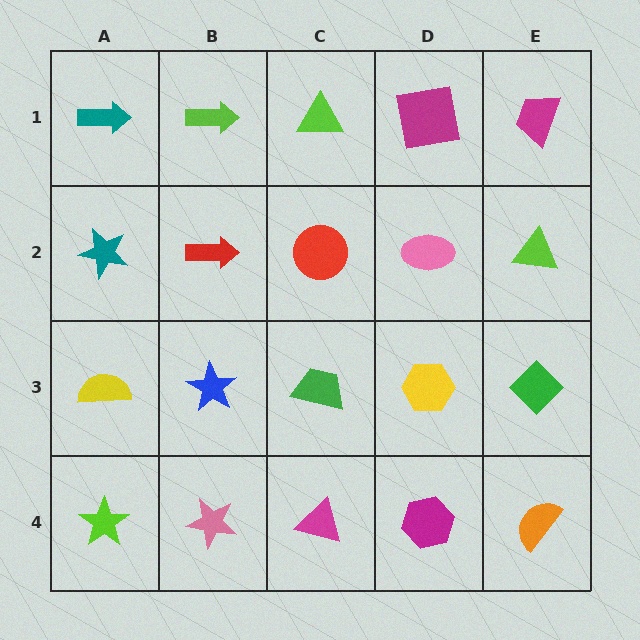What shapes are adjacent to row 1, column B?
A red arrow (row 2, column B), a teal arrow (row 1, column A), a lime triangle (row 1, column C).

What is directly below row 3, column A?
A lime star.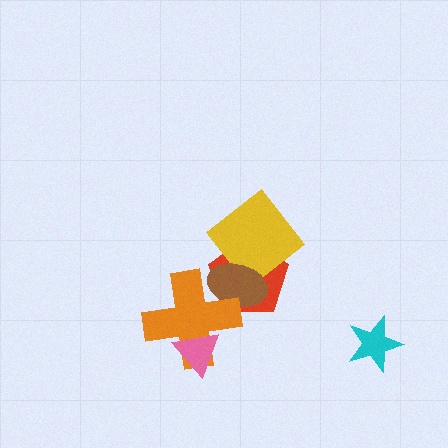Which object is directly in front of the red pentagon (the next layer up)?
The yellow diamond is directly in front of the red pentagon.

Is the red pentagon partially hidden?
Yes, it is partially covered by another shape.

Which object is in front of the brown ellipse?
The orange cross is in front of the brown ellipse.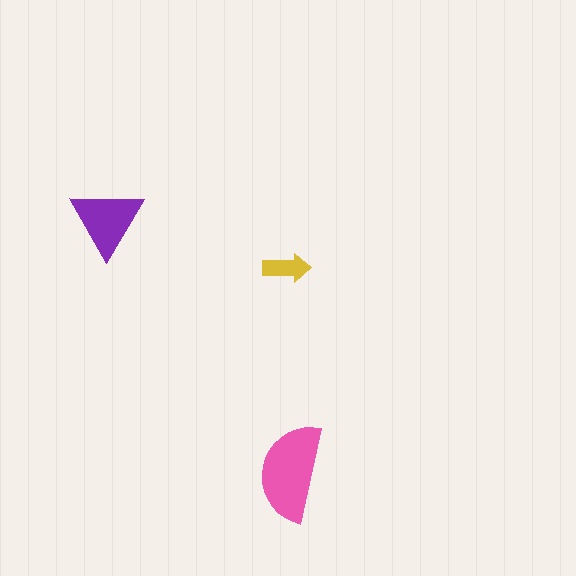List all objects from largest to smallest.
The pink semicircle, the purple triangle, the yellow arrow.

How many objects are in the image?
There are 3 objects in the image.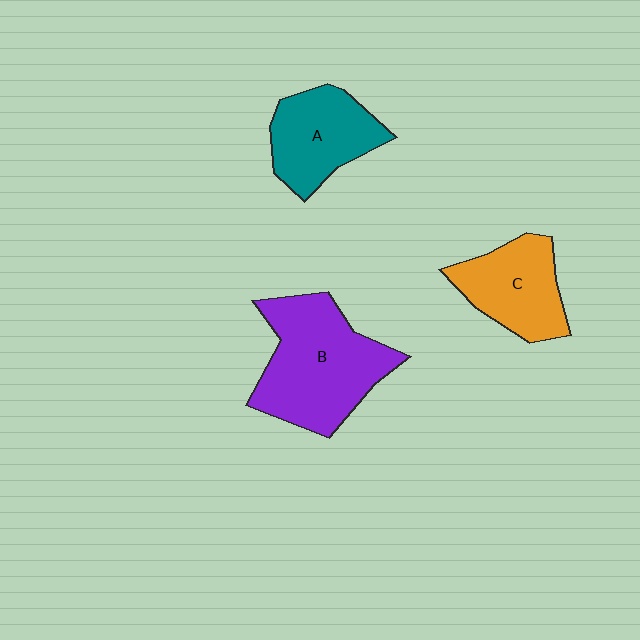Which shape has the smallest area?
Shape C (orange).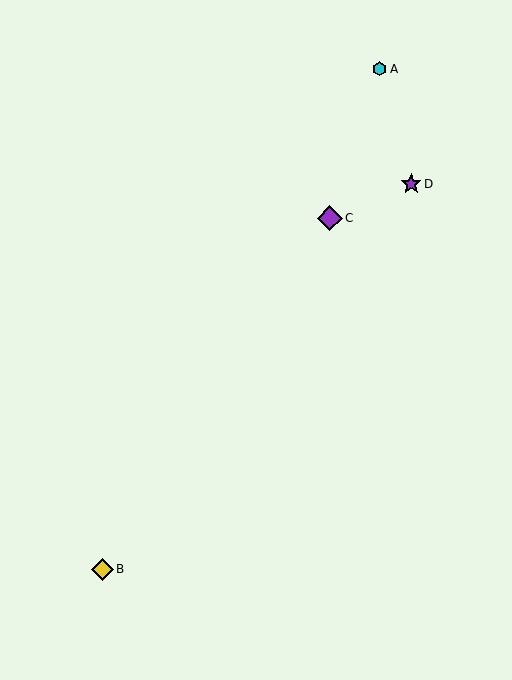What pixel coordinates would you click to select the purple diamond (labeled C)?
Click at (330, 218) to select the purple diamond C.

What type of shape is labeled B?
Shape B is a yellow diamond.